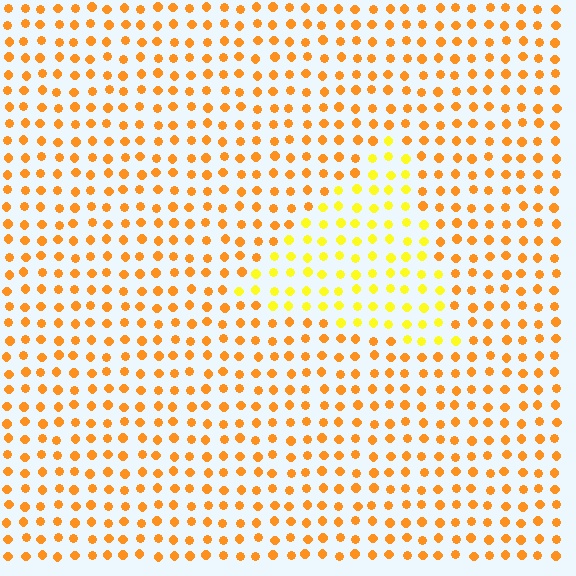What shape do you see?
I see a triangle.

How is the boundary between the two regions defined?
The boundary is defined purely by a slight shift in hue (about 29 degrees). Spacing, size, and orientation are identical on both sides.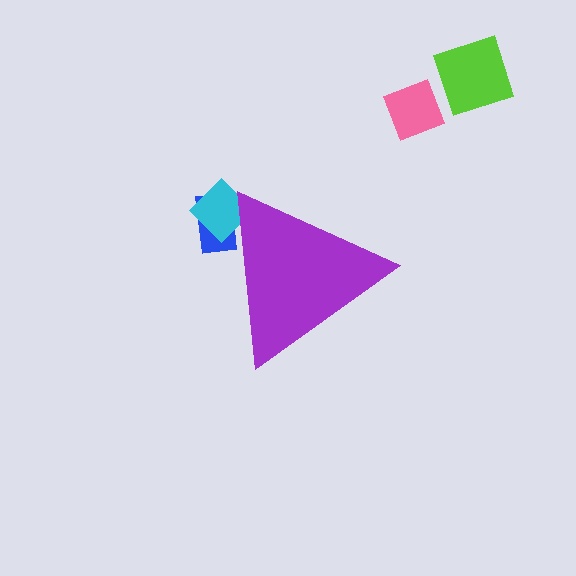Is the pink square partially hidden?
No, the pink square is fully visible.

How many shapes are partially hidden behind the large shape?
2 shapes are partially hidden.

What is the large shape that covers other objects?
A purple triangle.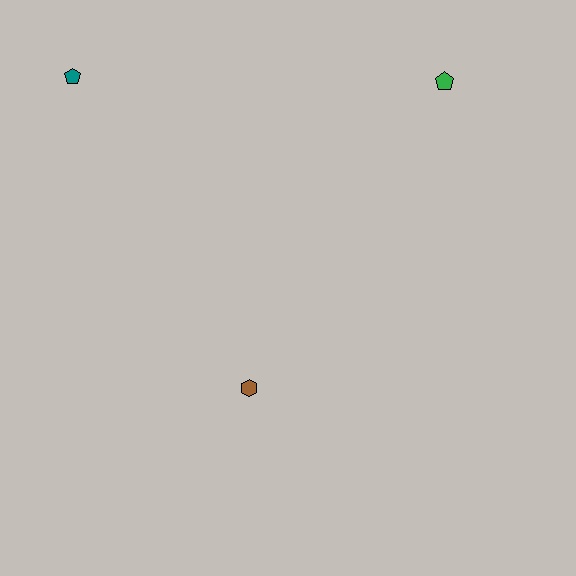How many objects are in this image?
There are 3 objects.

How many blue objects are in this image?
There are no blue objects.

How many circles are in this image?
There are no circles.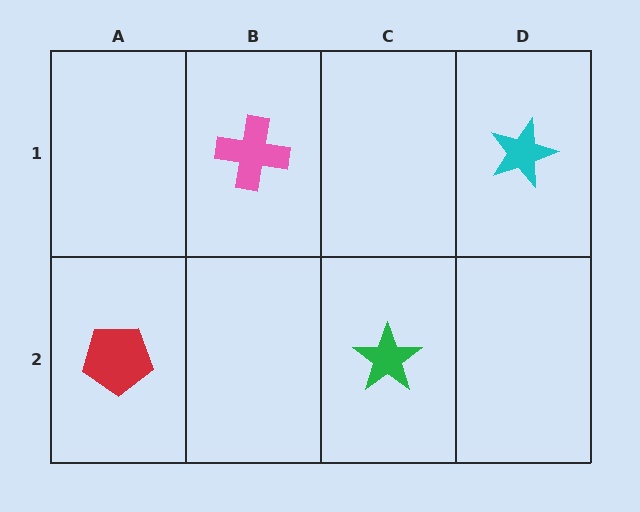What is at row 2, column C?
A green star.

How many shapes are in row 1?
2 shapes.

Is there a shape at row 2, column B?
No, that cell is empty.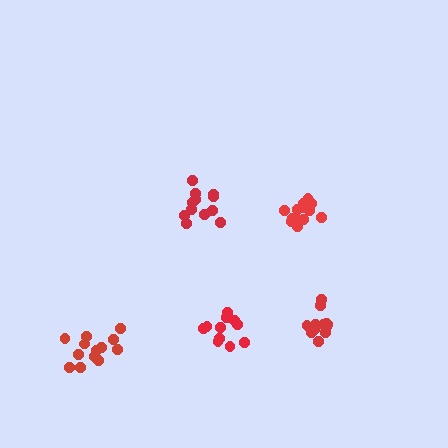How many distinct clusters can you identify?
There are 5 distinct clusters.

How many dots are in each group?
Group 1: 16 dots, Group 2: 14 dots, Group 3: 12 dots, Group 4: 11 dots, Group 5: 13 dots (66 total).